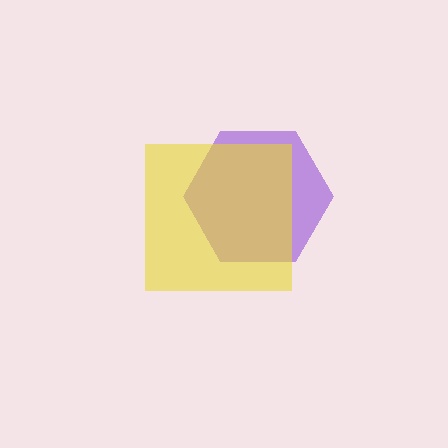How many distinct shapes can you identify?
There are 2 distinct shapes: a purple hexagon, a yellow square.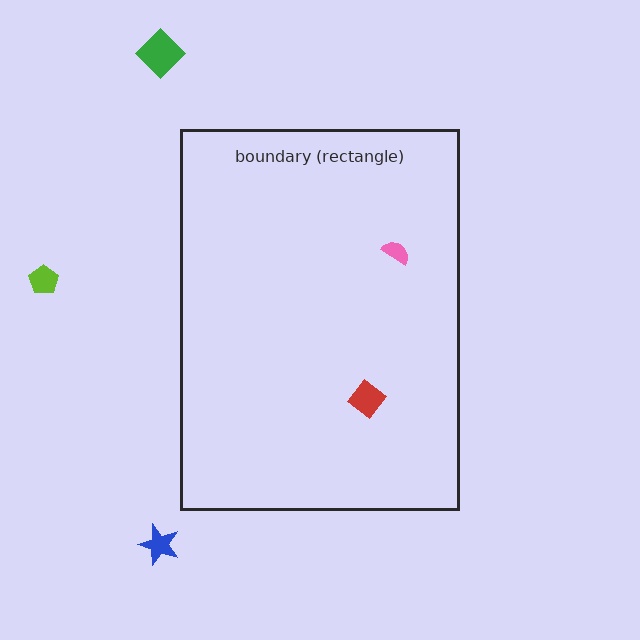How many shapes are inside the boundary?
2 inside, 3 outside.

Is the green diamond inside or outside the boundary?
Outside.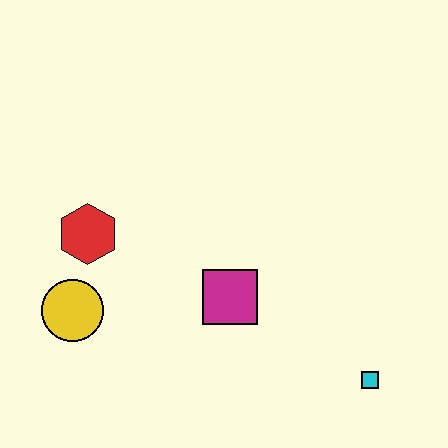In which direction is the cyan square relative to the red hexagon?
The cyan square is to the right of the red hexagon.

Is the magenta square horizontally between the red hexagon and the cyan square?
Yes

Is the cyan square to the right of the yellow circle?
Yes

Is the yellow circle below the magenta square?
Yes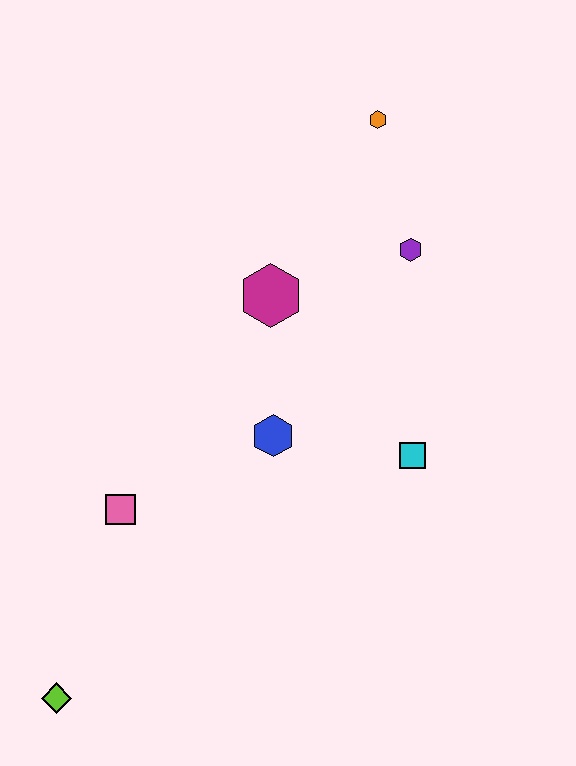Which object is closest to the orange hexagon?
The purple hexagon is closest to the orange hexagon.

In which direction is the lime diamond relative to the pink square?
The lime diamond is below the pink square.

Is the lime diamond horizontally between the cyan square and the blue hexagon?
No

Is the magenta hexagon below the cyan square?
No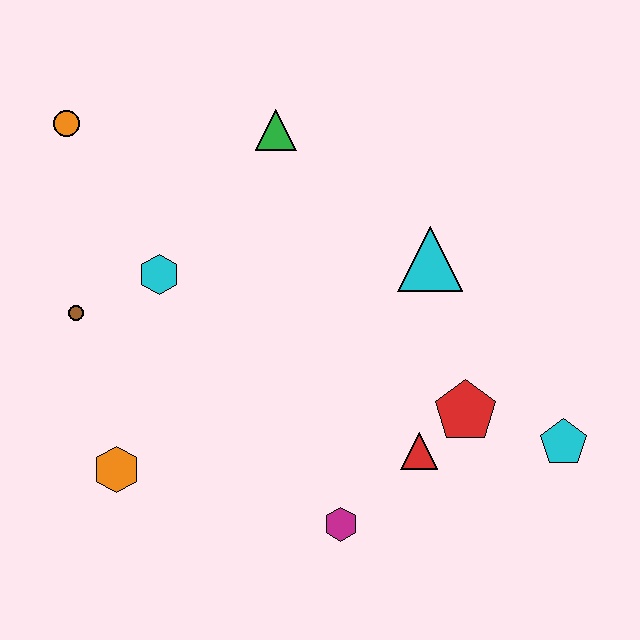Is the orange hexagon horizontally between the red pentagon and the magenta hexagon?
No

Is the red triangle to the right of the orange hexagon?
Yes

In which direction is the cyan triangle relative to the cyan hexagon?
The cyan triangle is to the right of the cyan hexagon.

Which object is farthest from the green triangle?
The cyan pentagon is farthest from the green triangle.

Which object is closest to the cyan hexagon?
The brown circle is closest to the cyan hexagon.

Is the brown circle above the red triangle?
Yes